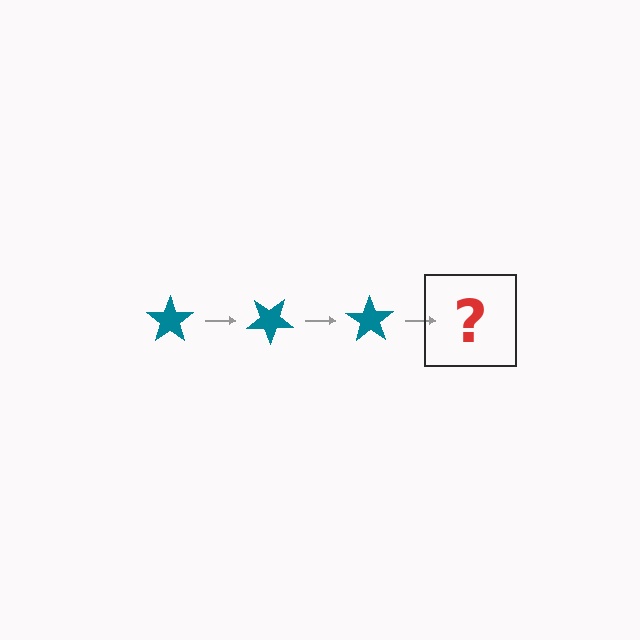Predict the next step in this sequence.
The next step is a teal star rotated 105 degrees.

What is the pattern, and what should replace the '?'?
The pattern is that the star rotates 35 degrees each step. The '?' should be a teal star rotated 105 degrees.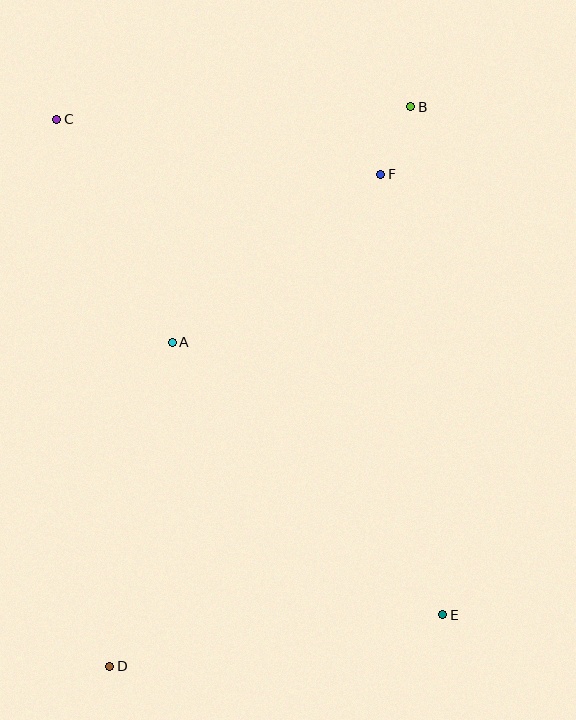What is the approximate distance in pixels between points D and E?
The distance between D and E is approximately 337 pixels.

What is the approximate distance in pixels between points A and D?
The distance between A and D is approximately 330 pixels.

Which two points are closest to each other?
Points B and F are closest to each other.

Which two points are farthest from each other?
Points B and D are farthest from each other.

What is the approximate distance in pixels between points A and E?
The distance between A and E is approximately 384 pixels.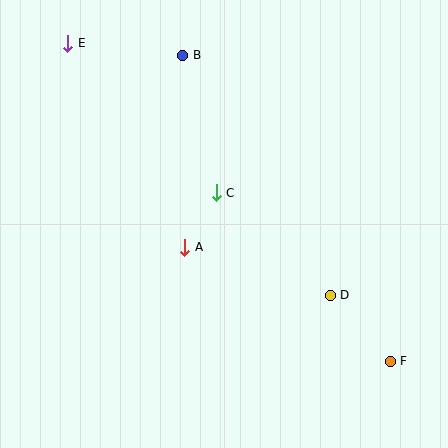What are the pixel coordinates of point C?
Point C is at (216, 193).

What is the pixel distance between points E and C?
The distance between E and C is 210 pixels.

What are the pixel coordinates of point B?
Point B is at (183, 55).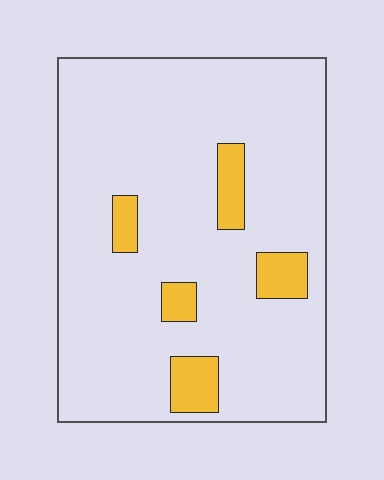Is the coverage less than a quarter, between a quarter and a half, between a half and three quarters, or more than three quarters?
Less than a quarter.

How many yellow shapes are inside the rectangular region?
5.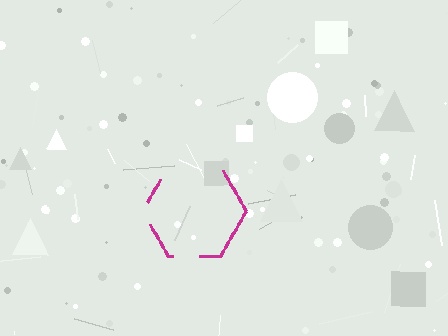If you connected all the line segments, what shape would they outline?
They would outline a hexagon.